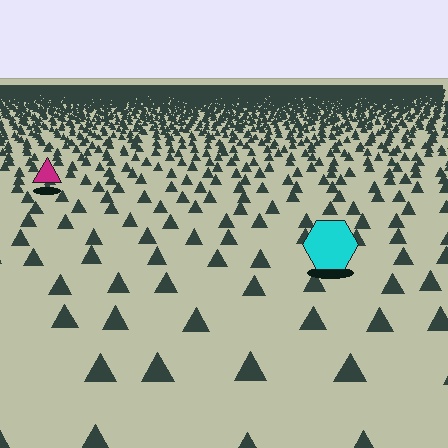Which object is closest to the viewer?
The cyan hexagon is closest. The texture marks near it are larger and more spread out.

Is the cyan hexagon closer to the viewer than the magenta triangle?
Yes. The cyan hexagon is closer — you can tell from the texture gradient: the ground texture is coarser near it.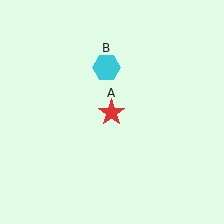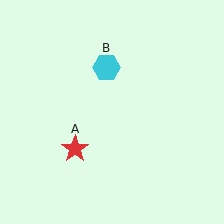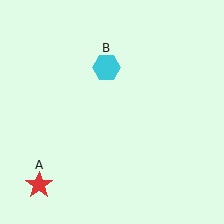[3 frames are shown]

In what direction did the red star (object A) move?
The red star (object A) moved down and to the left.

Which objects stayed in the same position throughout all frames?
Cyan hexagon (object B) remained stationary.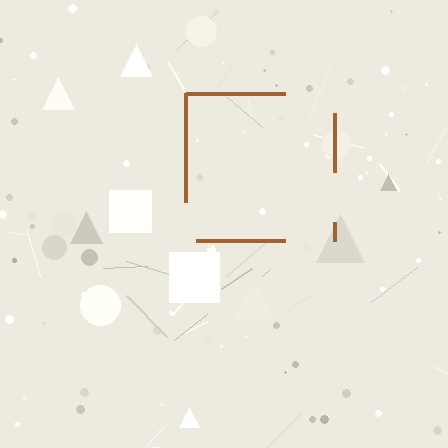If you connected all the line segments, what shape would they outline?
They would outline a square.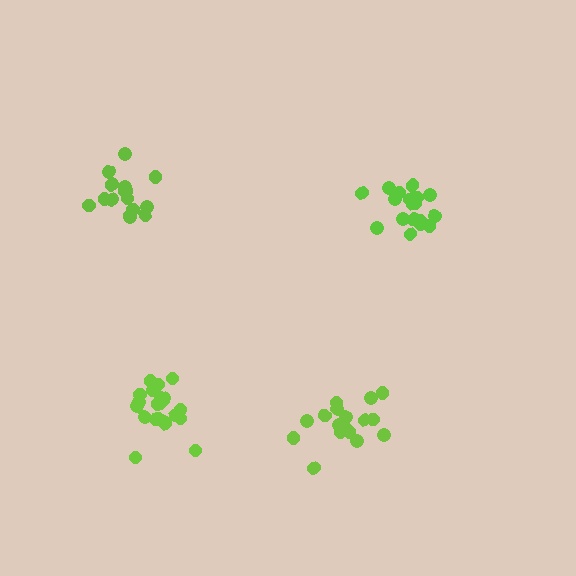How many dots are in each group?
Group 1: 21 dots, Group 2: 16 dots, Group 3: 18 dots, Group 4: 19 dots (74 total).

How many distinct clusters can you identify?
There are 4 distinct clusters.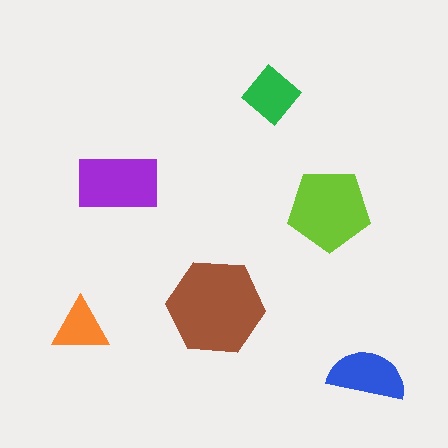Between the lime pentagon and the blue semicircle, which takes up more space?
The lime pentagon.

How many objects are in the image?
There are 6 objects in the image.